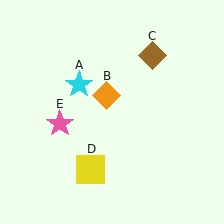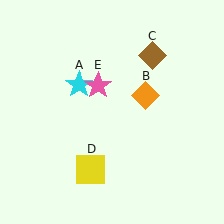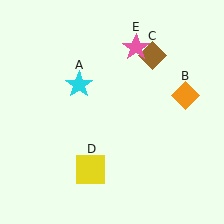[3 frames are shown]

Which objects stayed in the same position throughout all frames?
Cyan star (object A) and brown diamond (object C) and yellow square (object D) remained stationary.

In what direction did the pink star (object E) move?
The pink star (object E) moved up and to the right.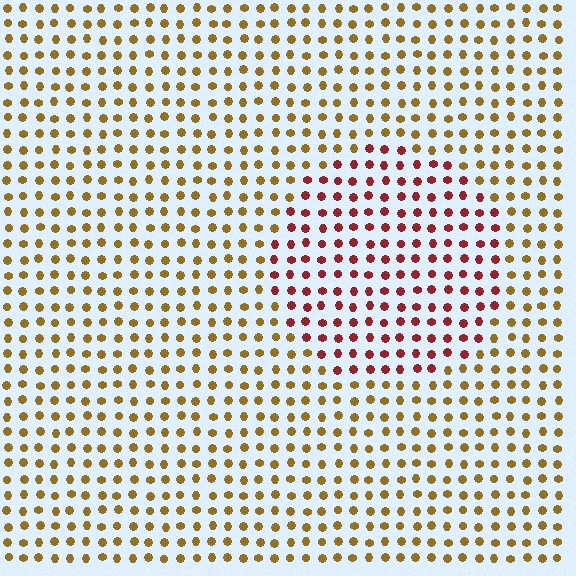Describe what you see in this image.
The image is filled with small brown elements in a uniform arrangement. A circle-shaped region is visible where the elements are tinted to a slightly different hue, forming a subtle color boundary.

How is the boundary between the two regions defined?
The boundary is defined purely by a slight shift in hue (about 48 degrees). Spacing, size, and orientation are identical on both sides.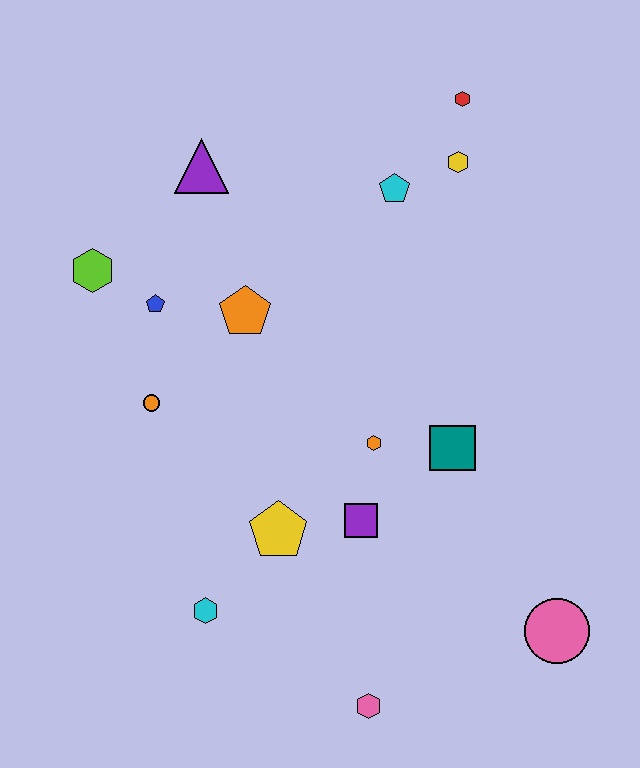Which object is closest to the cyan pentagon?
The yellow hexagon is closest to the cyan pentagon.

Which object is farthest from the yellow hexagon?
The pink hexagon is farthest from the yellow hexagon.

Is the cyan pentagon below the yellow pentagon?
No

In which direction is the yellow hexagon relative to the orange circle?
The yellow hexagon is to the right of the orange circle.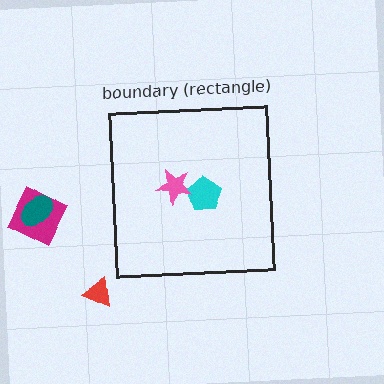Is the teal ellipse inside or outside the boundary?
Outside.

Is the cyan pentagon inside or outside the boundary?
Inside.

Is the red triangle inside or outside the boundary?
Outside.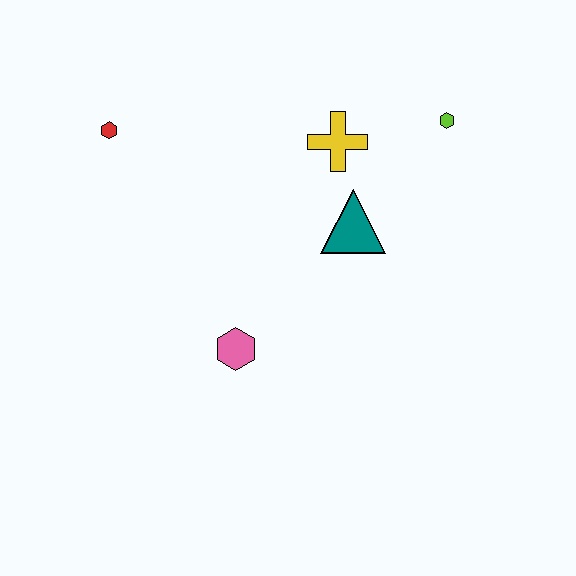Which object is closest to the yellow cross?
The teal triangle is closest to the yellow cross.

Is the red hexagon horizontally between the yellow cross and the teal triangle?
No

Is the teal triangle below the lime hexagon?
Yes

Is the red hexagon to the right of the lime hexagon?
No